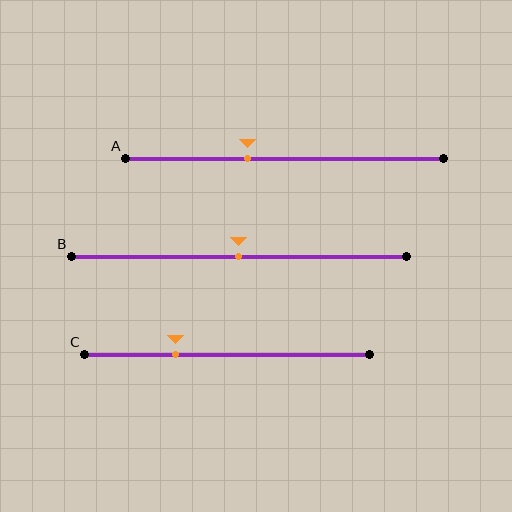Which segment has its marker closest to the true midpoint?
Segment B has its marker closest to the true midpoint.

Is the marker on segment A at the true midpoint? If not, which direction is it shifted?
No, the marker on segment A is shifted to the left by about 12% of the segment length.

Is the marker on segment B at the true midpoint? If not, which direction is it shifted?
Yes, the marker on segment B is at the true midpoint.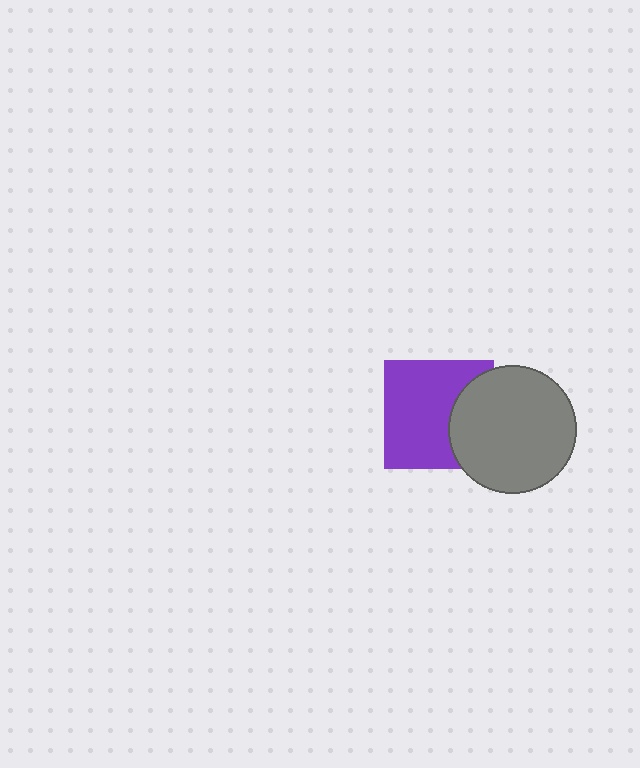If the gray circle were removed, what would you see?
You would see the complete purple square.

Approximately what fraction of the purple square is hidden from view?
Roughly 31% of the purple square is hidden behind the gray circle.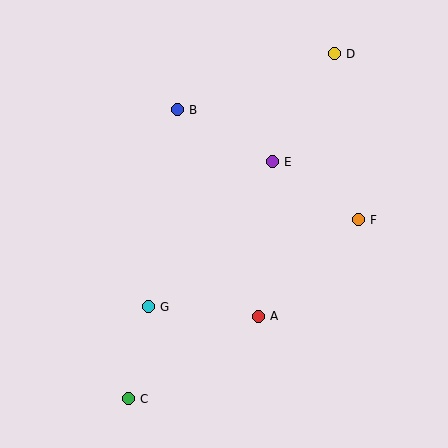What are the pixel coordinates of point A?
Point A is at (258, 316).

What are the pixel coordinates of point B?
Point B is at (177, 110).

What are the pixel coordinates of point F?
Point F is at (358, 220).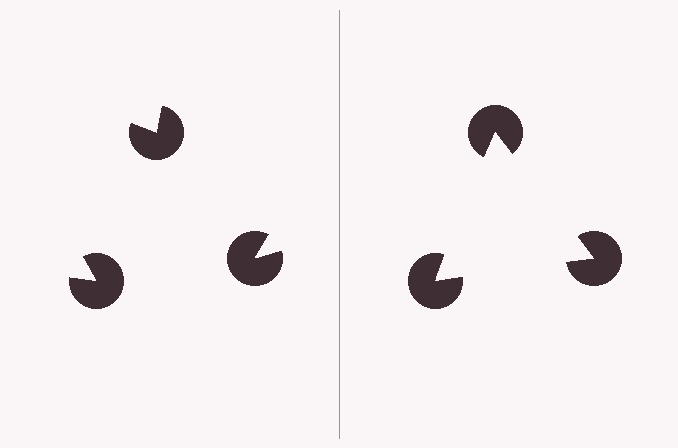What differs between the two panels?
The pac-man discs are positioned identically on both sides; only the wedge orientations differ. On the right they align to a triangle; on the left they are misaligned.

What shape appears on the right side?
An illusory triangle.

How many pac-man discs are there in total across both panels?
6 — 3 on each side.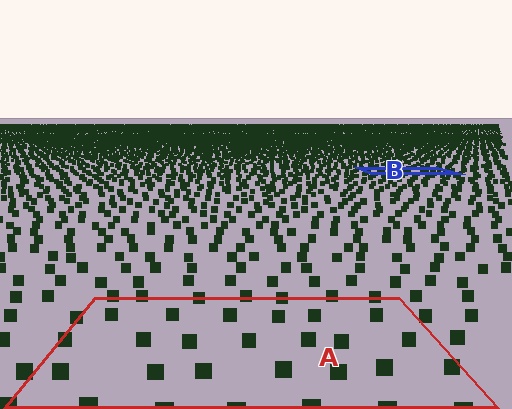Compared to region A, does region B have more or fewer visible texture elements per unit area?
Region B has more texture elements per unit area — they are packed more densely because it is farther away.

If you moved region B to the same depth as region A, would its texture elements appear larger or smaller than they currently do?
They would appear larger. At a closer depth, the same texture elements are projected at a bigger on-screen size.